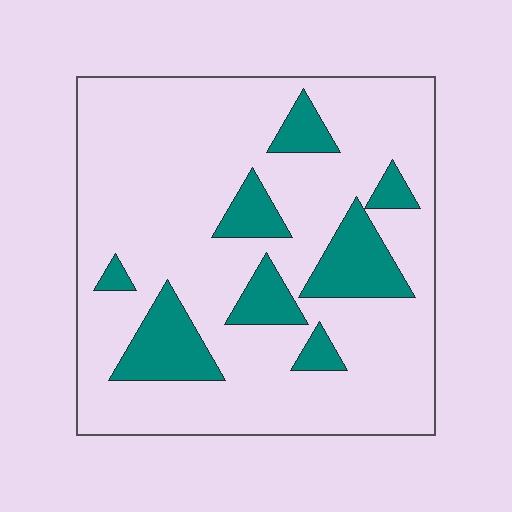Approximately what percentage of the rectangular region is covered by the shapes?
Approximately 20%.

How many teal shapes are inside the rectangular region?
8.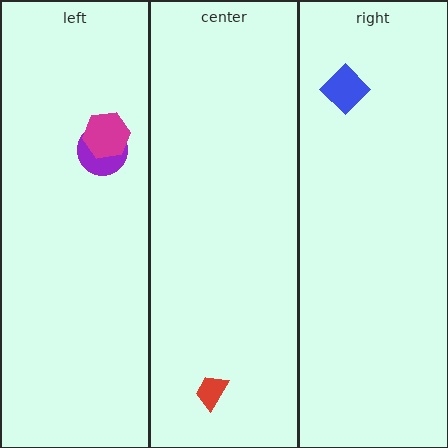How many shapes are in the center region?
1.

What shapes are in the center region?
The red trapezoid.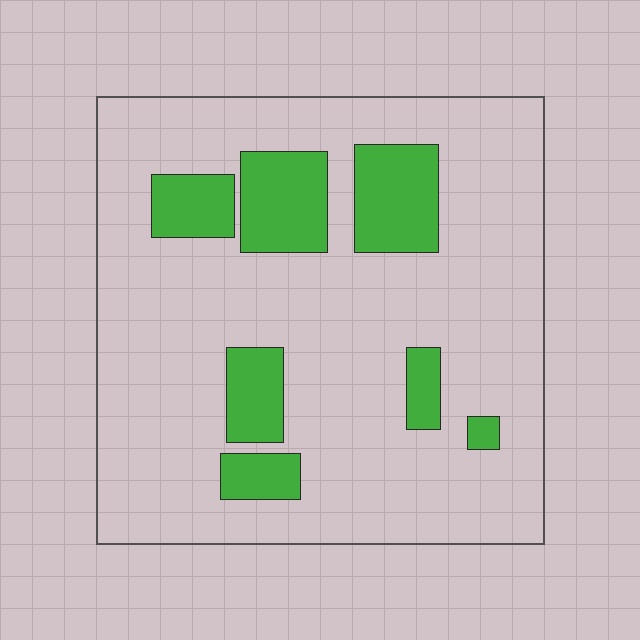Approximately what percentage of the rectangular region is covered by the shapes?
Approximately 20%.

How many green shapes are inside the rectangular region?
7.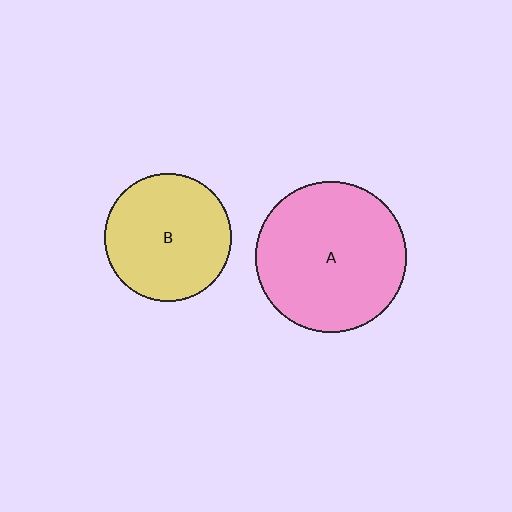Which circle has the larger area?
Circle A (pink).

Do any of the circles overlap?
No, none of the circles overlap.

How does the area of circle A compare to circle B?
Approximately 1.4 times.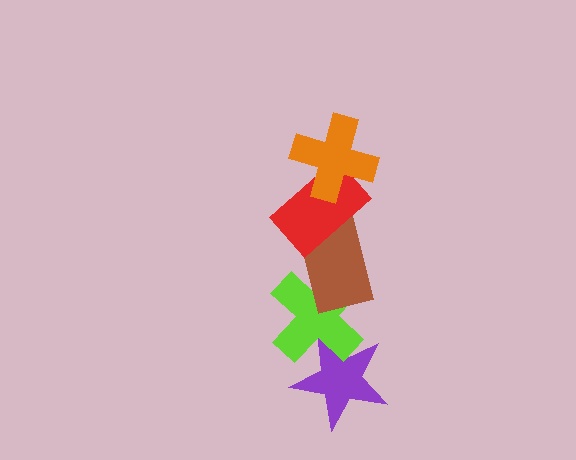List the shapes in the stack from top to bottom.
From top to bottom: the orange cross, the red rectangle, the brown rectangle, the lime cross, the purple star.